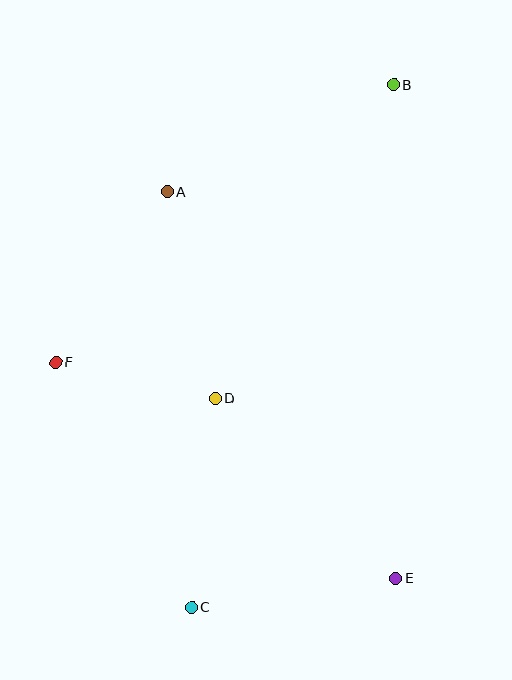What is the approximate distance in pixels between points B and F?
The distance between B and F is approximately 437 pixels.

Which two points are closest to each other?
Points D and F are closest to each other.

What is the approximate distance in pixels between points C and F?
The distance between C and F is approximately 280 pixels.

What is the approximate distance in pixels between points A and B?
The distance between A and B is approximately 250 pixels.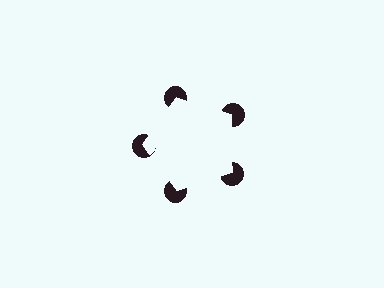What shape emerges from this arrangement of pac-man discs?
An illusory pentagon — its edges are inferred from the aligned wedge cuts in the pac-man discs, not physically drawn.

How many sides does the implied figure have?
5 sides.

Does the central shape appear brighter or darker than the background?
It typically appears slightly brighter than the background, even though no actual brightness change is drawn.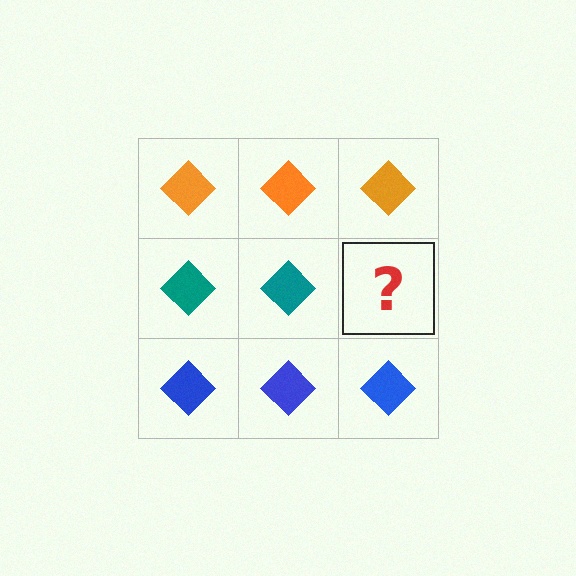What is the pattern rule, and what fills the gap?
The rule is that each row has a consistent color. The gap should be filled with a teal diamond.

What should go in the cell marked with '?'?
The missing cell should contain a teal diamond.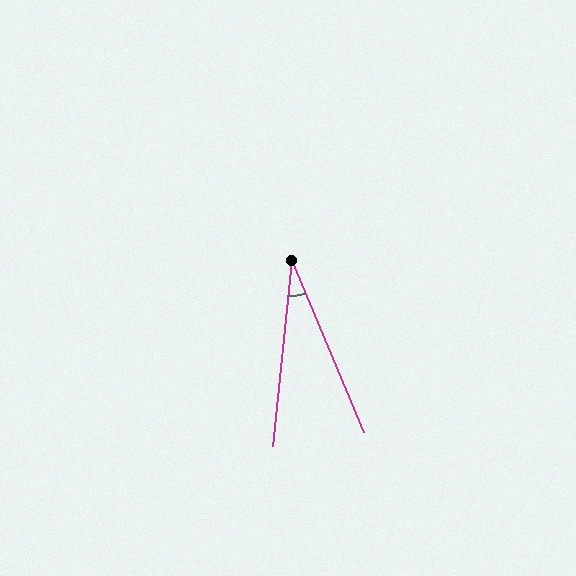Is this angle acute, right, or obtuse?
It is acute.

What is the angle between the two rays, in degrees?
Approximately 29 degrees.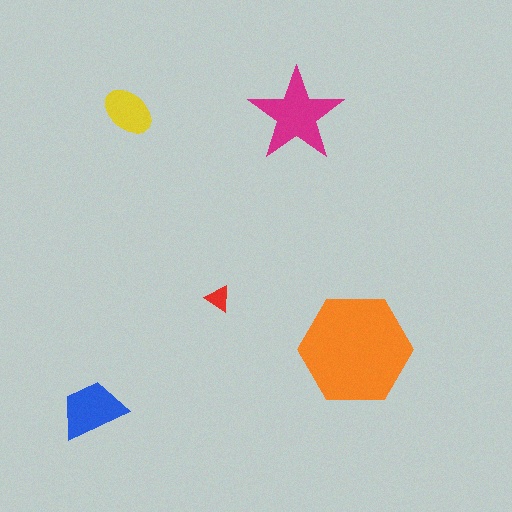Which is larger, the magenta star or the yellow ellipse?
The magenta star.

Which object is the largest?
The orange hexagon.